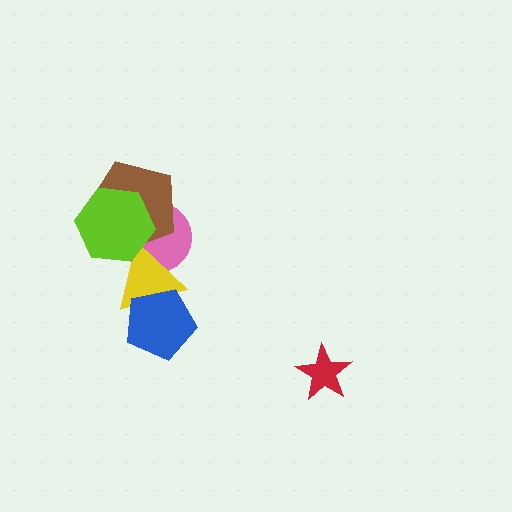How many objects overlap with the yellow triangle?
4 objects overlap with the yellow triangle.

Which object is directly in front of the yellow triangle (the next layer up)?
The brown pentagon is directly in front of the yellow triangle.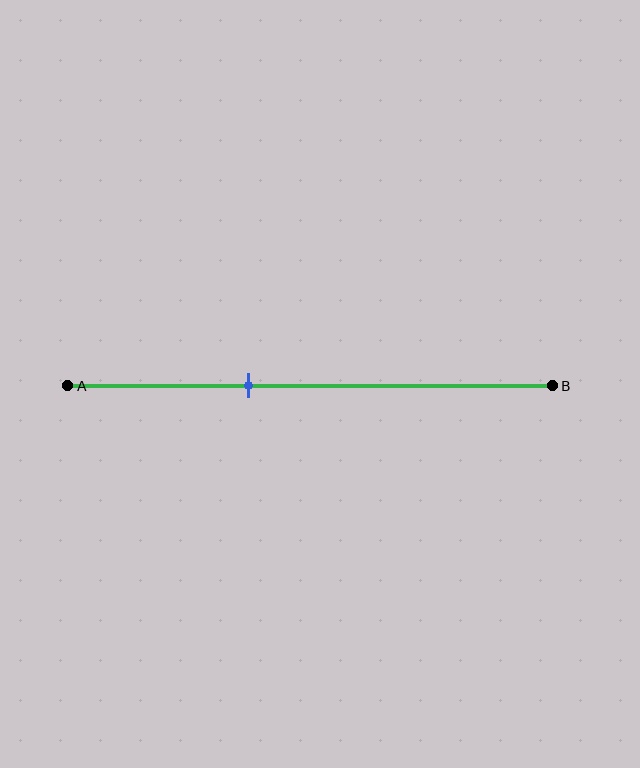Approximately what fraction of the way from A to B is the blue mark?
The blue mark is approximately 35% of the way from A to B.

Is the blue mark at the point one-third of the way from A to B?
No, the mark is at about 35% from A, not at the 33% one-third point.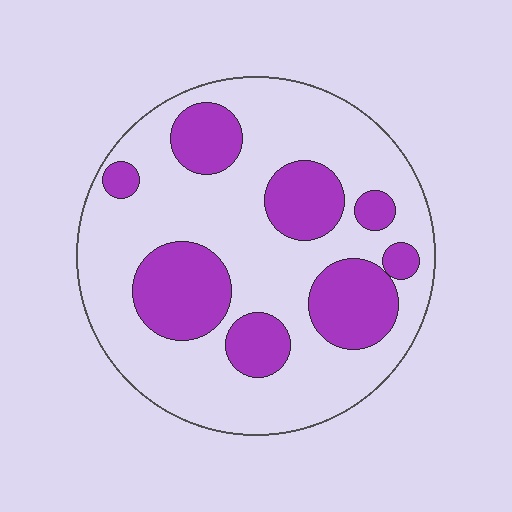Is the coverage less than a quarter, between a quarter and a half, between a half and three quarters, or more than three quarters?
Between a quarter and a half.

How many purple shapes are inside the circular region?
8.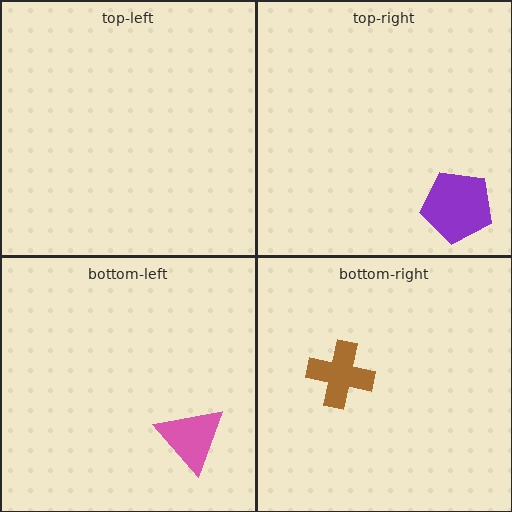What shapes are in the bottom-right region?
The brown cross.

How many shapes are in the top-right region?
1.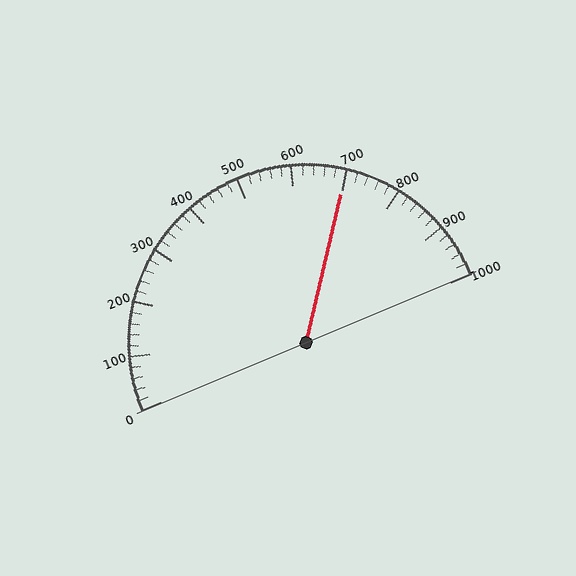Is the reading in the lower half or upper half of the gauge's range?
The reading is in the upper half of the range (0 to 1000).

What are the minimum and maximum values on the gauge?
The gauge ranges from 0 to 1000.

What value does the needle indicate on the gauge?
The needle indicates approximately 700.